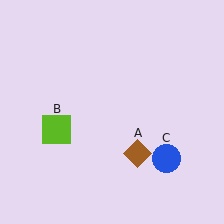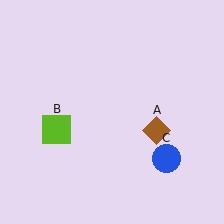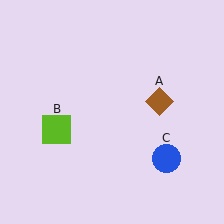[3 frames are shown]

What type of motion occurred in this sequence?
The brown diamond (object A) rotated counterclockwise around the center of the scene.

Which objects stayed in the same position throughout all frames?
Lime square (object B) and blue circle (object C) remained stationary.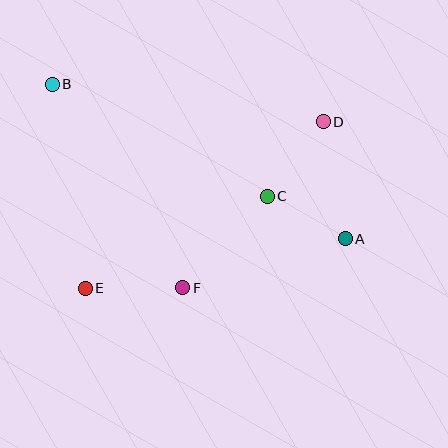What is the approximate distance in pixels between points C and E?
The distance between C and E is approximately 204 pixels.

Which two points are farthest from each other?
Points A and B are farthest from each other.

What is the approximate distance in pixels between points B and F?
The distance between B and F is approximately 242 pixels.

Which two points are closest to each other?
Points A and C are closest to each other.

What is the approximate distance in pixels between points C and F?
The distance between C and F is approximately 125 pixels.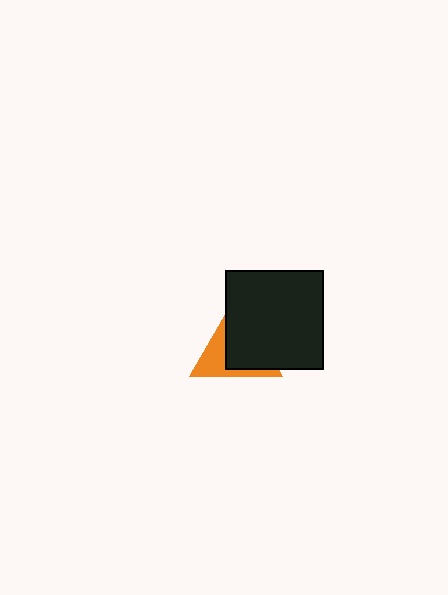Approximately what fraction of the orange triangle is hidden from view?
Roughly 59% of the orange triangle is hidden behind the black square.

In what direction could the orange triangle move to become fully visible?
The orange triangle could move left. That would shift it out from behind the black square entirely.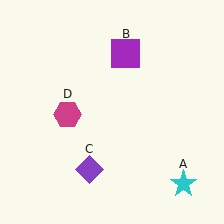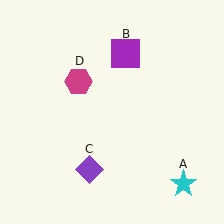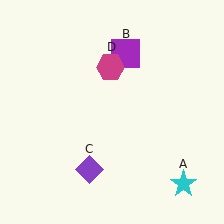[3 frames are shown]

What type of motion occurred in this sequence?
The magenta hexagon (object D) rotated clockwise around the center of the scene.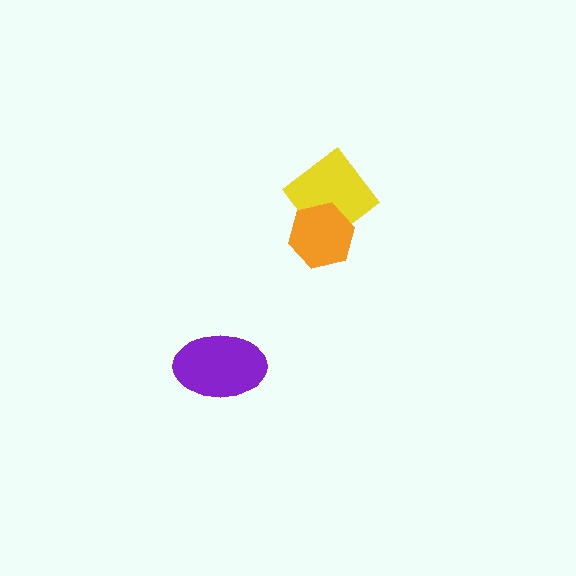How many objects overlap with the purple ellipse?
0 objects overlap with the purple ellipse.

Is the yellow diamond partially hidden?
Yes, it is partially covered by another shape.